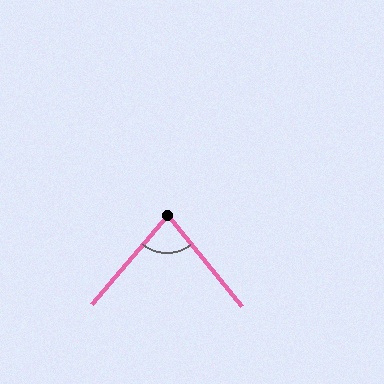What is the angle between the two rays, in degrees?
Approximately 79 degrees.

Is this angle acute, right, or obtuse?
It is acute.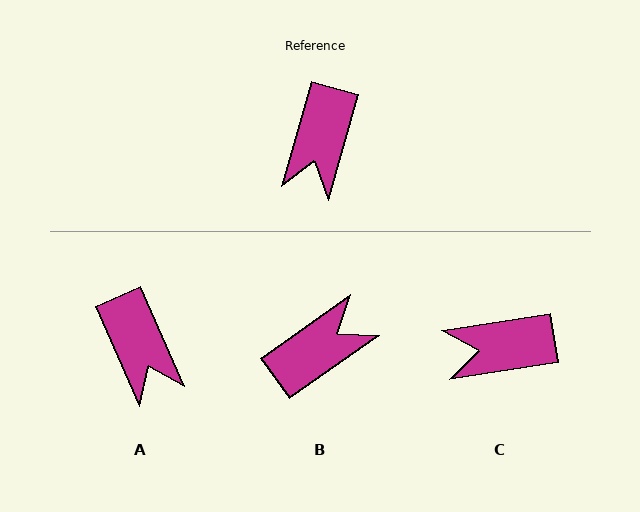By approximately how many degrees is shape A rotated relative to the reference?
Approximately 40 degrees counter-clockwise.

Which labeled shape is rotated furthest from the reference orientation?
B, about 141 degrees away.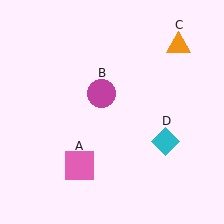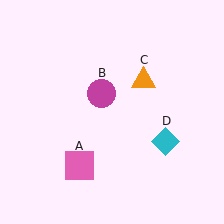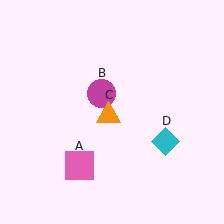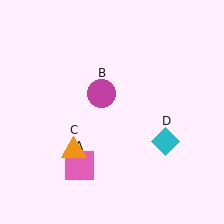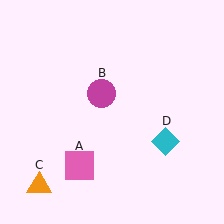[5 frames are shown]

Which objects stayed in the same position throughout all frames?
Pink square (object A) and magenta circle (object B) and cyan diamond (object D) remained stationary.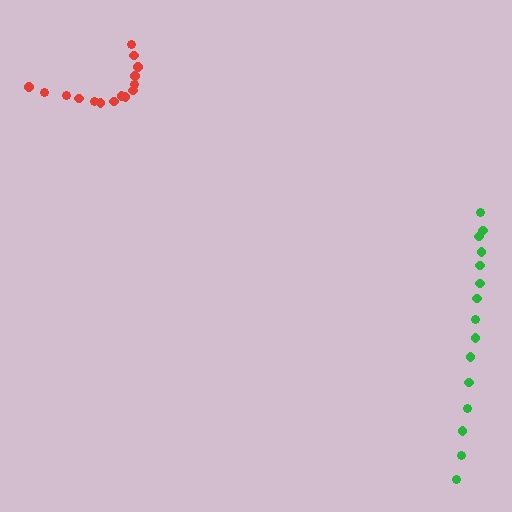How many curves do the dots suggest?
There are 2 distinct paths.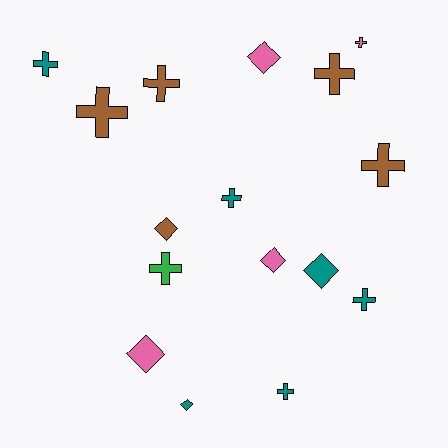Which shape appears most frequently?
Cross, with 10 objects.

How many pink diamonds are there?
There are 3 pink diamonds.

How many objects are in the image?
There are 16 objects.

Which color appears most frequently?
Teal, with 6 objects.